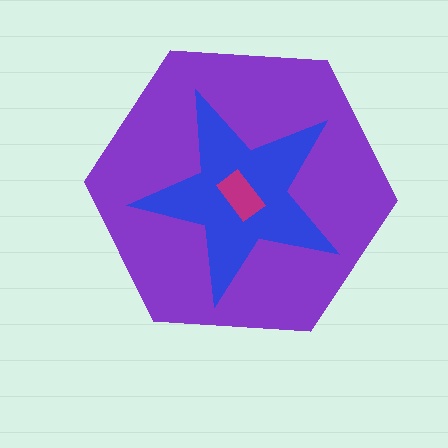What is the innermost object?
The magenta rectangle.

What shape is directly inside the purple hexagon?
The blue star.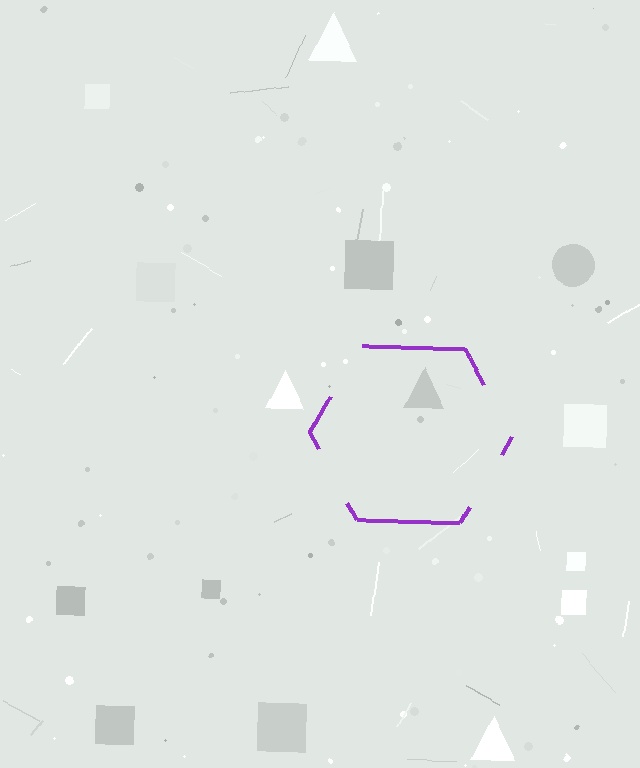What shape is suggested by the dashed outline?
The dashed outline suggests a hexagon.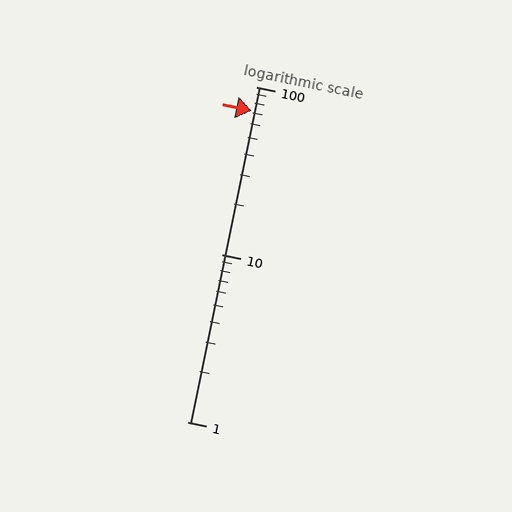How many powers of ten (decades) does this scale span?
The scale spans 2 decades, from 1 to 100.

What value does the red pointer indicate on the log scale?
The pointer indicates approximately 72.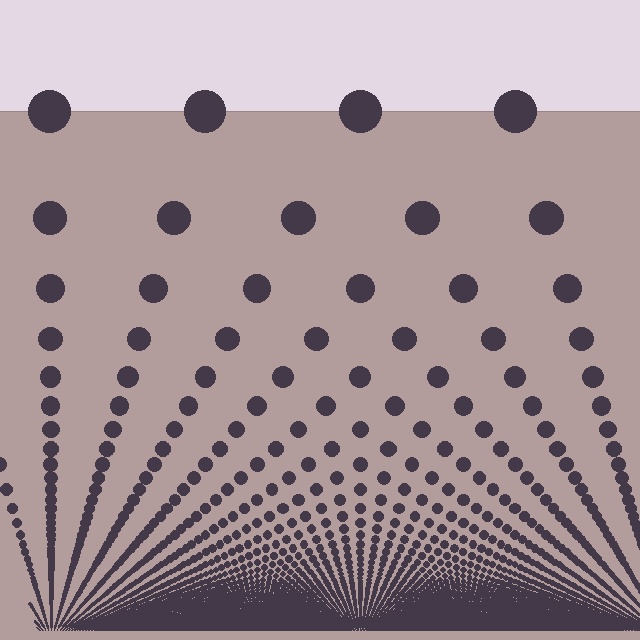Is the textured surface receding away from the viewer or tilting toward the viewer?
The surface appears to tilt toward the viewer. Texture elements get larger and sparser toward the top.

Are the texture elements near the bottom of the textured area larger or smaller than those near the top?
Smaller. The gradient is inverted — elements near the bottom are smaller and denser.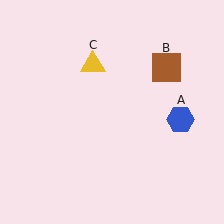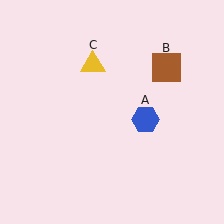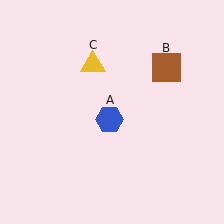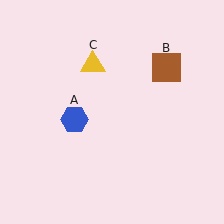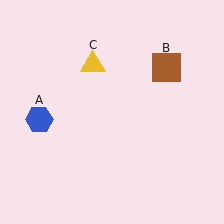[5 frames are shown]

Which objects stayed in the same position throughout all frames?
Brown square (object B) and yellow triangle (object C) remained stationary.